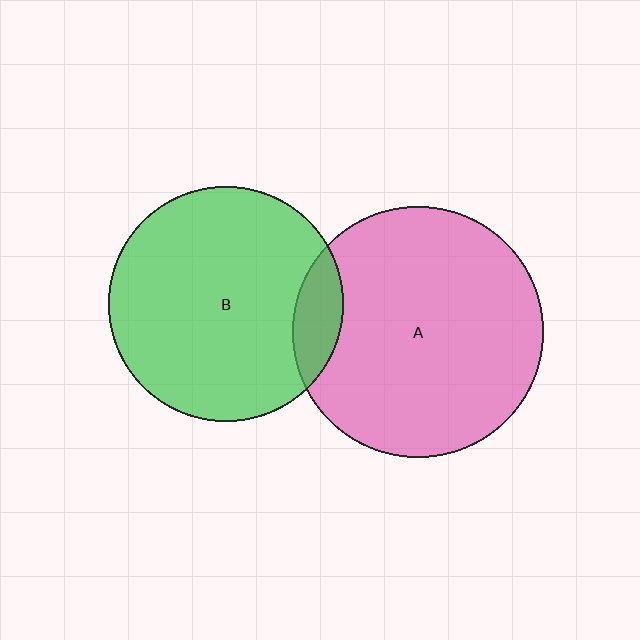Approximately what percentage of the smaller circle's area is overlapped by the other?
Approximately 10%.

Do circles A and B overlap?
Yes.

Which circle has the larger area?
Circle A (pink).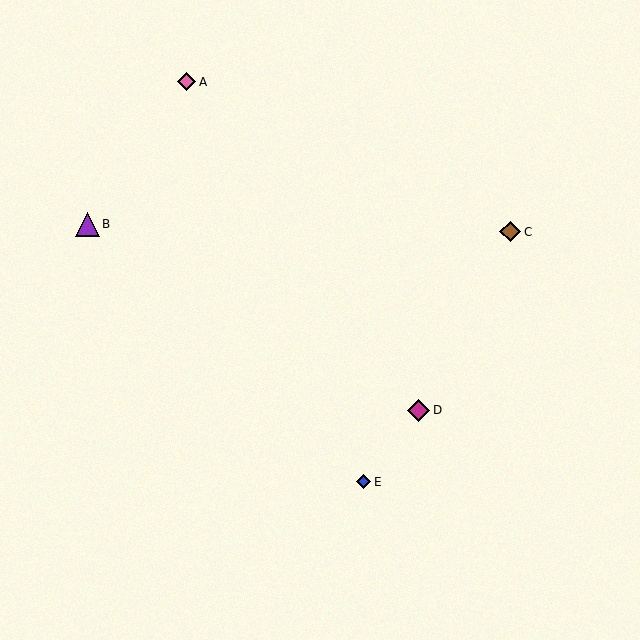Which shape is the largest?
The purple triangle (labeled B) is the largest.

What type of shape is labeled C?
Shape C is a brown diamond.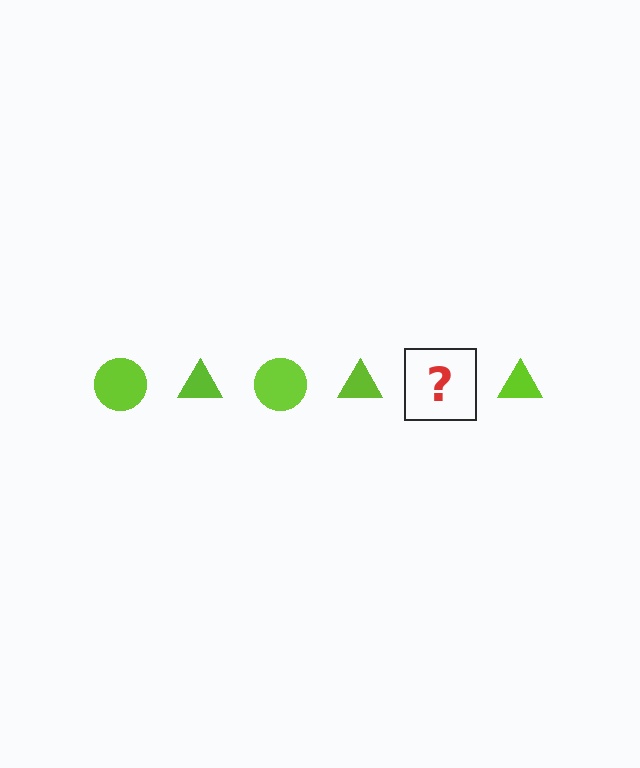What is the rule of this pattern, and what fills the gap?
The rule is that the pattern cycles through circle, triangle shapes in lime. The gap should be filled with a lime circle.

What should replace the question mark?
The question mark should be replaced with a lime circle.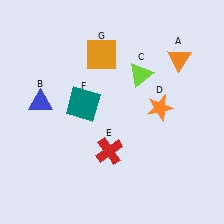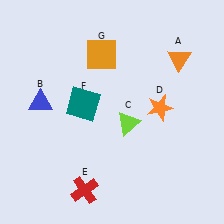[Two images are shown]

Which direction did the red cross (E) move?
The red cross (E) moved down.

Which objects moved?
The objects that moved are: the lime triangle (C), the red cross (E).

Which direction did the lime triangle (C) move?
The lime triangle (C) moved down.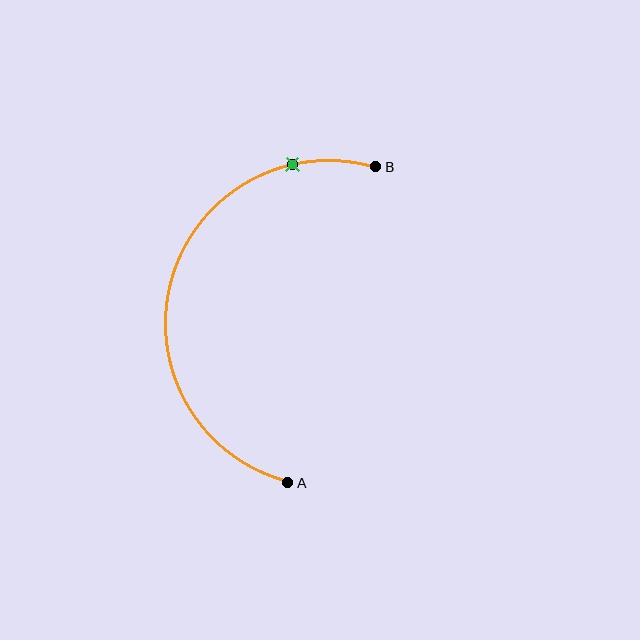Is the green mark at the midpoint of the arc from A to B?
No. The green mark lies on the arc but is closer to endpoint B. The arc midpoint would be at the point on the curve equidistant along the arc from both A and B.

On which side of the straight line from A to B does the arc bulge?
The arc bulges to the left of the straight line connecting A and B.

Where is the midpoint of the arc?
The arc midpoint is the point on the curve farthest from the straight line joining A and B. It sits to the left of that line.